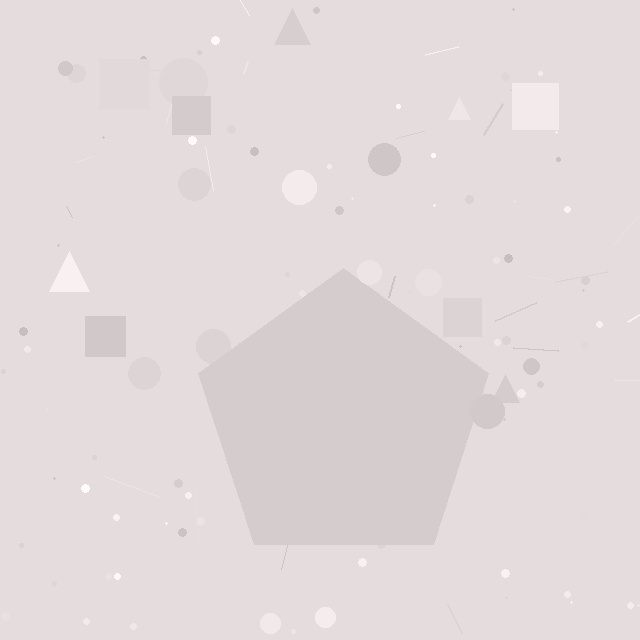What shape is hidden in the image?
A pentagon is hidden in the image.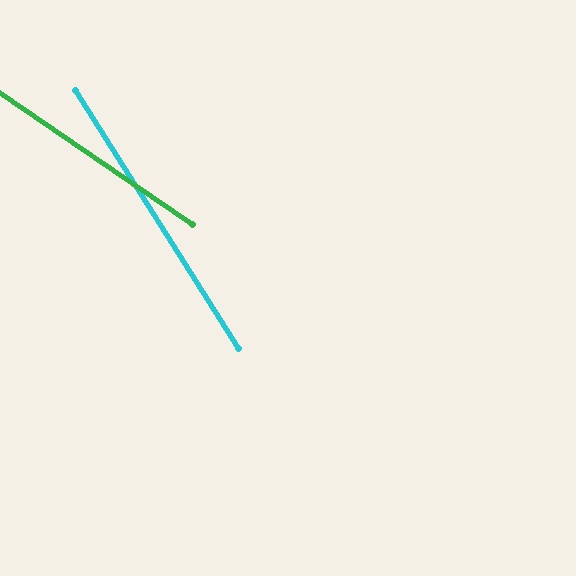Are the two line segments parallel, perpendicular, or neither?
Neither parallel nor perpendicular — they differ by about 23°.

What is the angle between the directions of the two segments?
Approximately 23 degrees.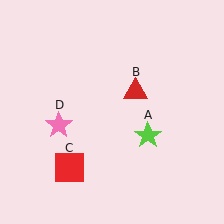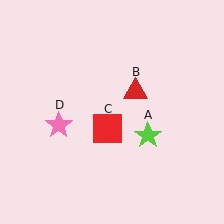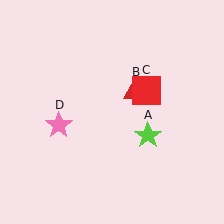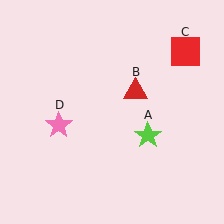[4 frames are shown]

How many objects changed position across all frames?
1 object changed position: red square (object C).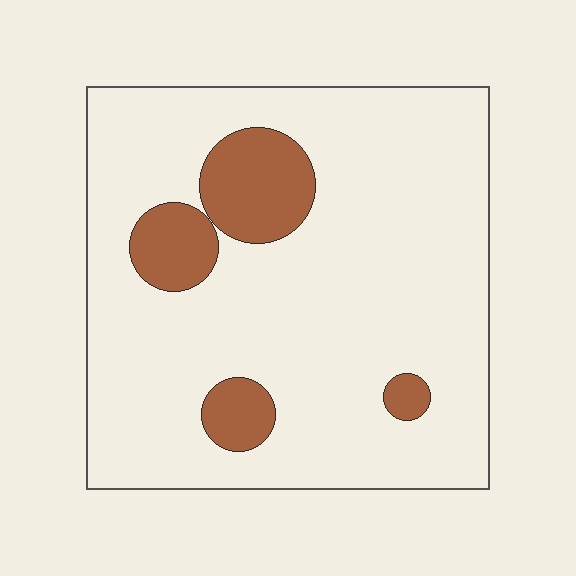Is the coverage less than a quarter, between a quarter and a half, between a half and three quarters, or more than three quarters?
Less than a quarter.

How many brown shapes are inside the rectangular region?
4.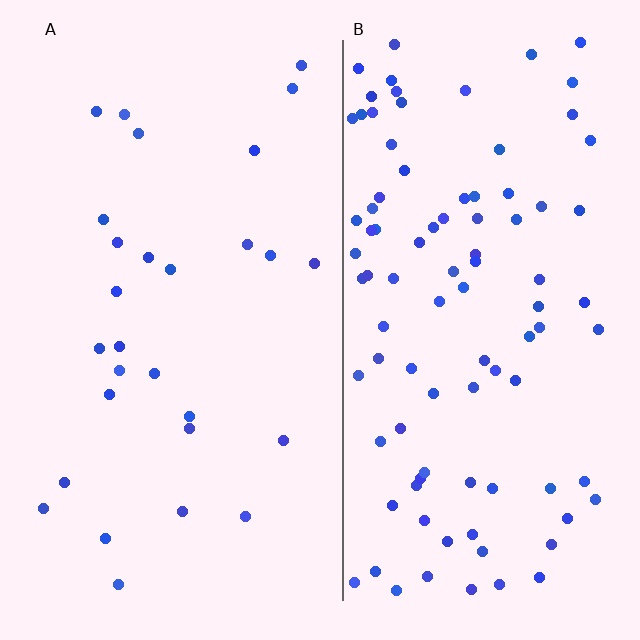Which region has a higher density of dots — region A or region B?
B (the right).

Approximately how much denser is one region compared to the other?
Approximately 3.4× — region B over region A.